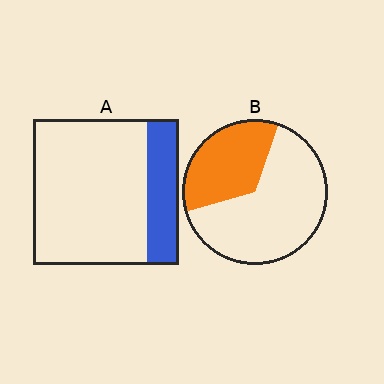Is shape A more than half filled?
No.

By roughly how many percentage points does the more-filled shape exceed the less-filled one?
By roughly 15 percentage points (B over A).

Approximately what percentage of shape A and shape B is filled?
A is approximately 20% and B is approximately 35%.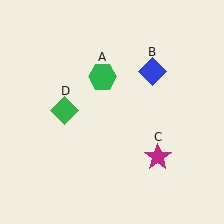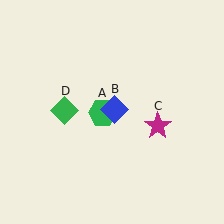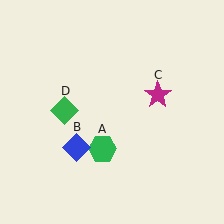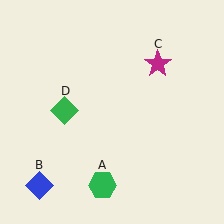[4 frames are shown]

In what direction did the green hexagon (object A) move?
The green hexagon (object A) moved down.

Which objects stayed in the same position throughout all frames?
Green diamond (object D) remained stationary.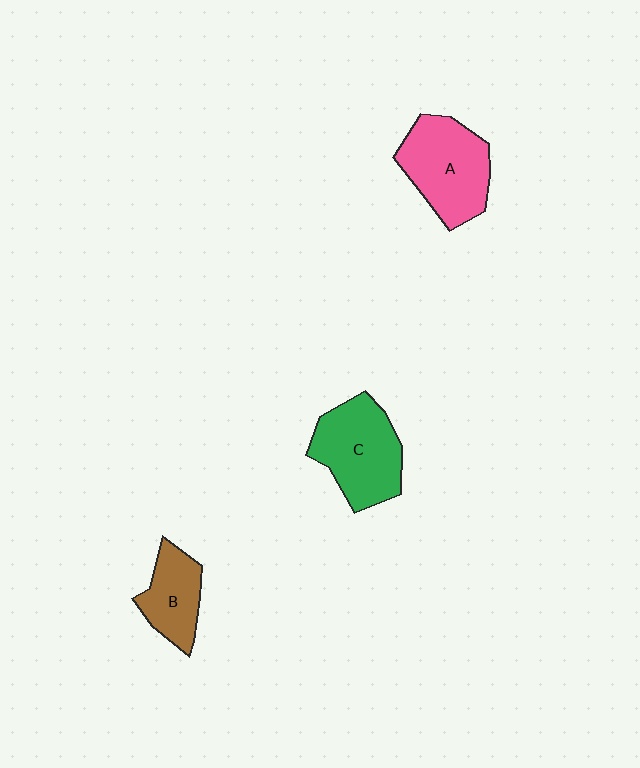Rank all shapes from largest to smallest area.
From largest to smallest: C (green), A (pink), B (brown).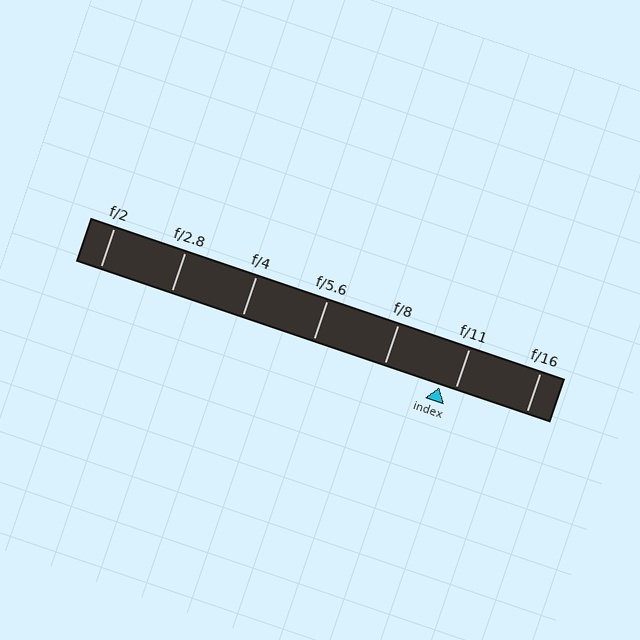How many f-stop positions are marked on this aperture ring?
There are 7 f-stop positions marked.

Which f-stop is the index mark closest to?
The index mark is closest to f/11.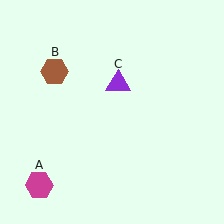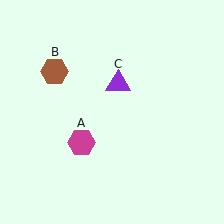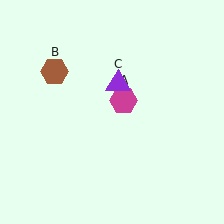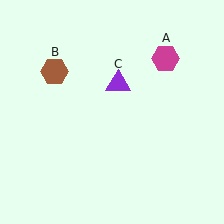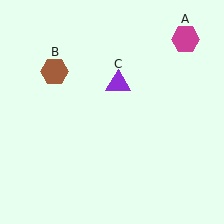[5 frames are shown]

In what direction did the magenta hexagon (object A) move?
The magenta hexagon (object A) moved up and to the right.